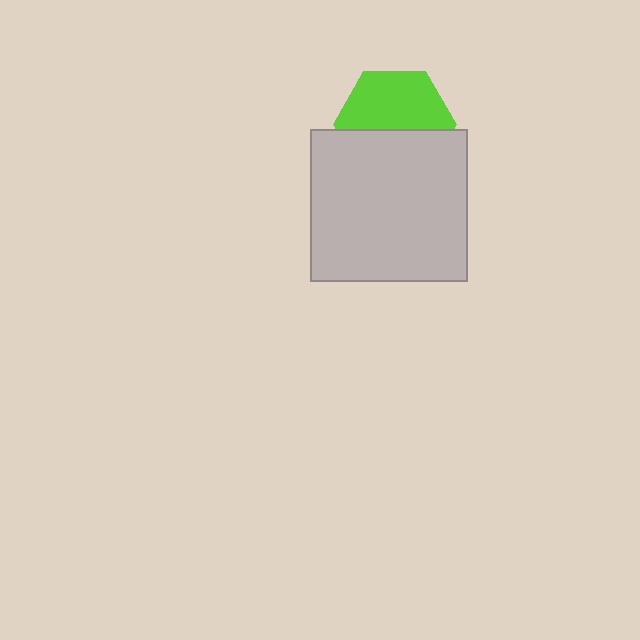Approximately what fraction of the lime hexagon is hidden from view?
Roughly 44% of the lime hexagon is hidden behind the light gray rectangle.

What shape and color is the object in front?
The object in front is a light gray rectangle.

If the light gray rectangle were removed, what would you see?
You would see the complete lime hexagon.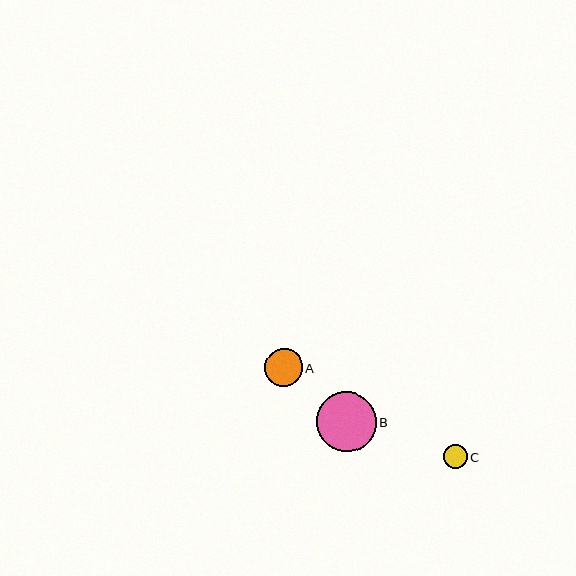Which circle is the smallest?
Circle C is the smallest with a size of approximately 24 pixels.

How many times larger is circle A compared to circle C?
Circle A is approximately 1.6 times the size of circle C.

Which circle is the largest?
Circle B is the largest with a size of approximately 60 pixels.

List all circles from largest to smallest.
From largest to smallest: B, A, C.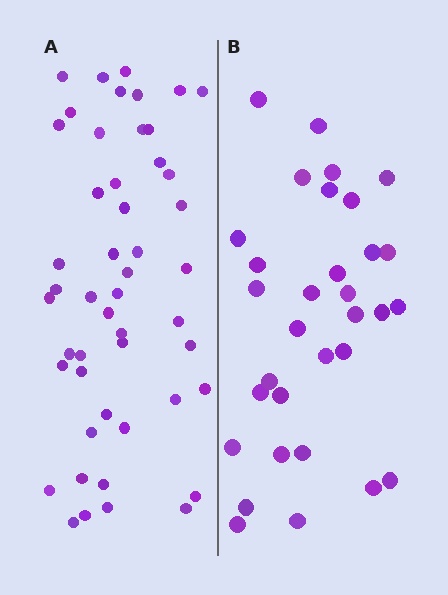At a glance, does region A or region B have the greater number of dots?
Region A (the left region) has more dots.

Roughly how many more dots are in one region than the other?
Region A has approximately 15 more dots than region B.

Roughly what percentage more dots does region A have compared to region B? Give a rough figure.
About 55% more.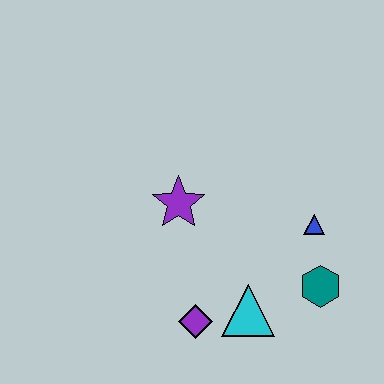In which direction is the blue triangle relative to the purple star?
The blue triangle is to the right of the purple star.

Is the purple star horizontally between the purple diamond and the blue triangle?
No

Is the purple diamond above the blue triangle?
No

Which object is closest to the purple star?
The purple diamond is closest to the purple star.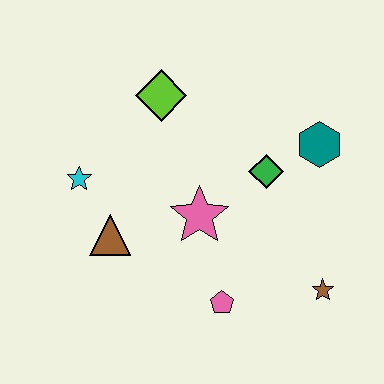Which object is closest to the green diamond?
The teal hexagon is closest to the green diamond.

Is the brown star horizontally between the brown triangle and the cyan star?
No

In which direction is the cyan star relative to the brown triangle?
The cyan star is above the brown triangle.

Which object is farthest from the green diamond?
The cyan star is farthest from the green diamond.